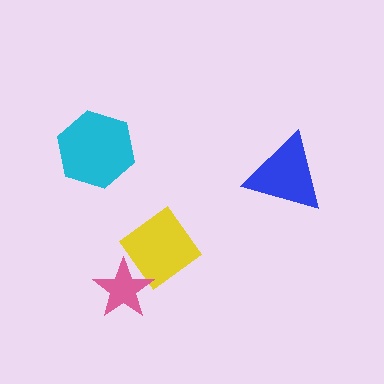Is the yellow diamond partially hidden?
Yes, it is partially covered by another shape.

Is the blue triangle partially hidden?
No, no other shape covers it.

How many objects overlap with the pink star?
1 object overlaps with the pink star.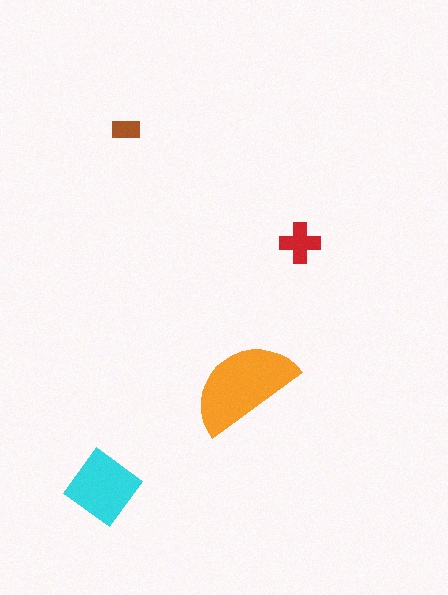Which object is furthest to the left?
The cyan diamond is leftmost.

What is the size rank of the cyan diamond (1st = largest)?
2nd.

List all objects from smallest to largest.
The brown rectangle, the red cross, the cyan diamond, the orange semicircle.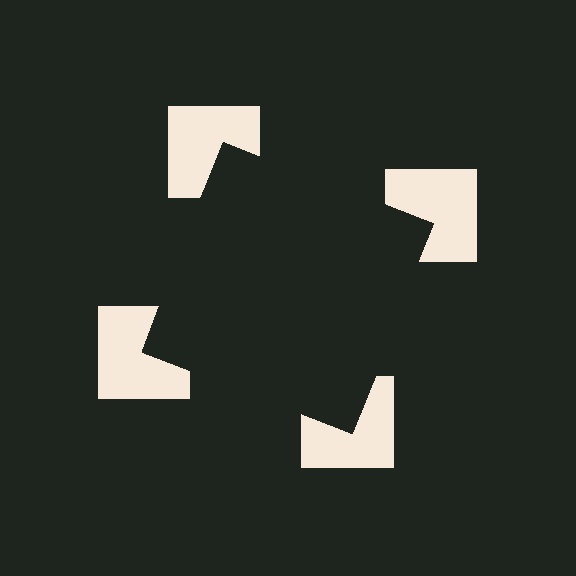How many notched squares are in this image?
There are 4 — one at each vertex of the illusory square.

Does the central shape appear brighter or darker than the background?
It typically appears slightly darker than the background, even though no actual brightness change is drawn.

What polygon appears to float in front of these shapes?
An illusory square — its edges are inferred from the aligned wedge cuts in the notched squares, not physically drawn.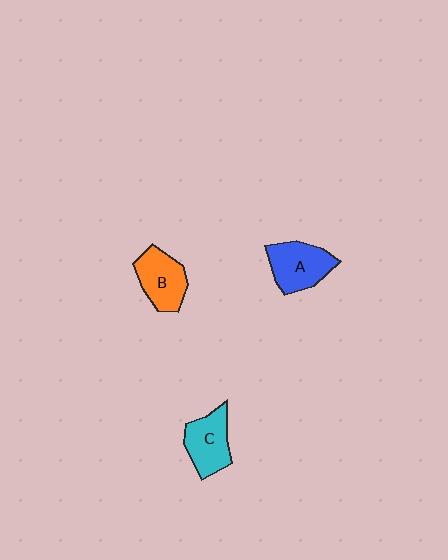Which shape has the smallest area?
Shape C (cyan).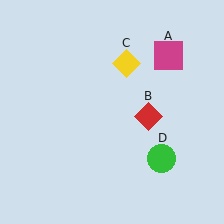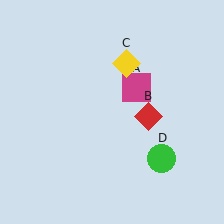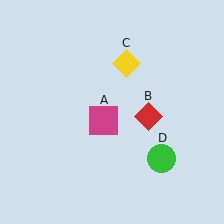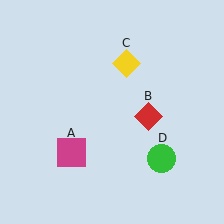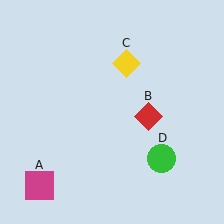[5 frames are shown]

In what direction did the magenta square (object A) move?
The magenta square (object A) moved down and to the left.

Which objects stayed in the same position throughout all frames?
Red diamond (object B) and yellow diamond (object C) and green circle (object D) remained stationary.